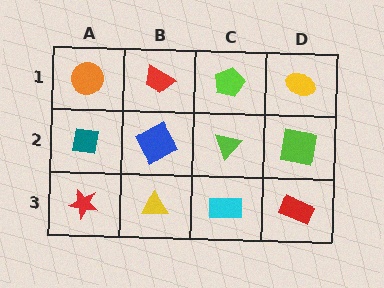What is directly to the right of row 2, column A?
A blue diamond.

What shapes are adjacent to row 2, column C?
A lime pentagon (row 1, column C), a cyan rectangle (row 3, column C), a blue diamond (row 2, column B), a lime square (row 2, column D).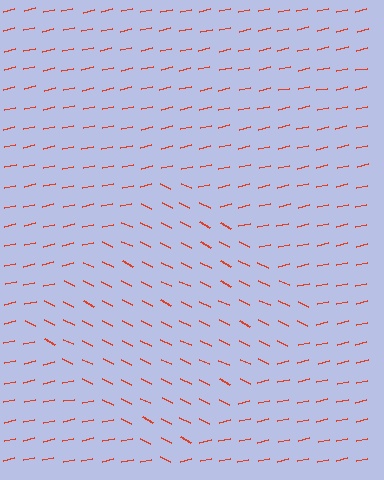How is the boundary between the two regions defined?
The boundary is defined purely by a change in line orientation (approximately 38 degrees difference). All lines are the same color and thickness.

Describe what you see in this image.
The image is filled with small red line segments. A diamond region in the image has lines oriented differently from the surrounding lines, creating a visible texture boundary.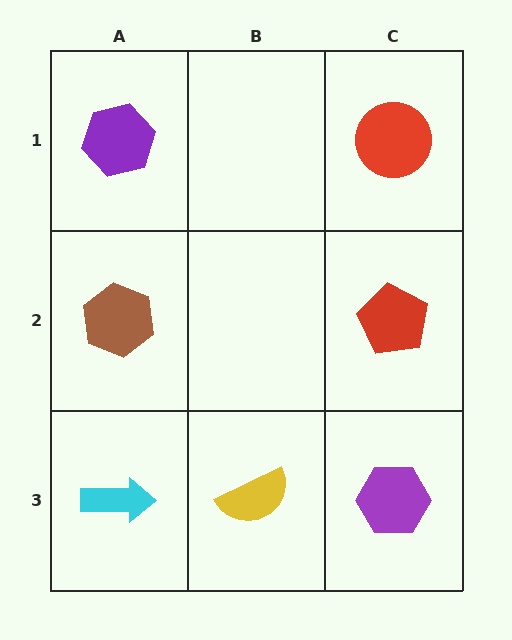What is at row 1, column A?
A purple hexagon.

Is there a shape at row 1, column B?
No, that cell is empty.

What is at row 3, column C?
A purple hexagon.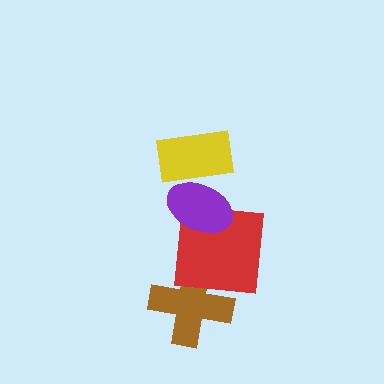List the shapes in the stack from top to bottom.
From top to bottom: the yellow rectangle, the purple ellipse, the red square, the brown cross.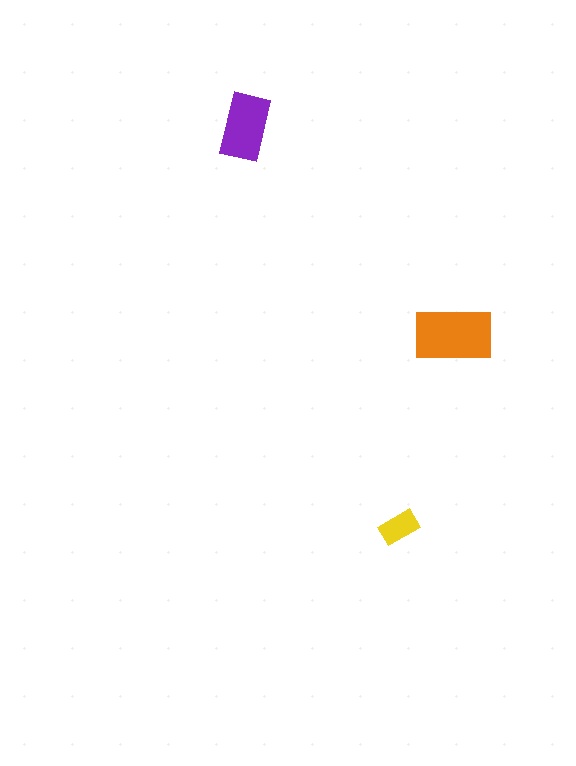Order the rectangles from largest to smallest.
the orange one, the purple one, the yellow one.